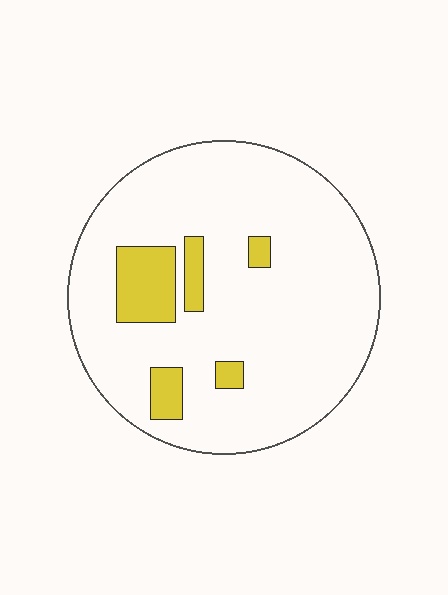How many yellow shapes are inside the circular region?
5.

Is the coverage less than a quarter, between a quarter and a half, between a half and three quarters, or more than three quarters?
Less than a quarter.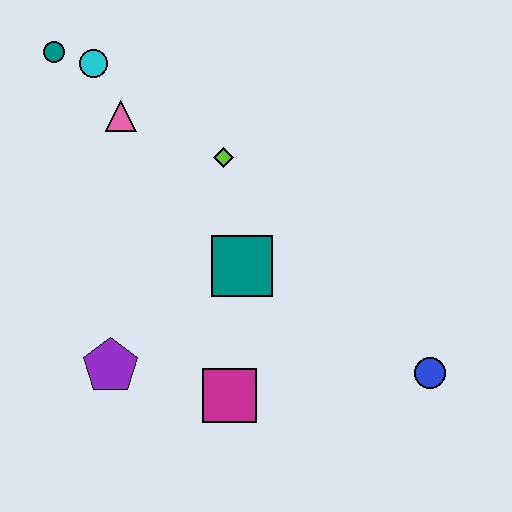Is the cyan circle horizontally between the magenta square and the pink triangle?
No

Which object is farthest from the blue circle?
The teal circle is farthest from the blue circle.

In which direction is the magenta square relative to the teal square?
The magenta square is below the teal square.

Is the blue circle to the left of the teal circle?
No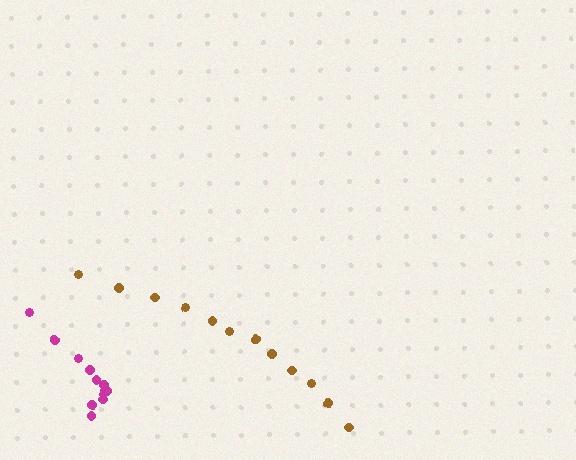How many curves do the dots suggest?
There are 2 distinct paths.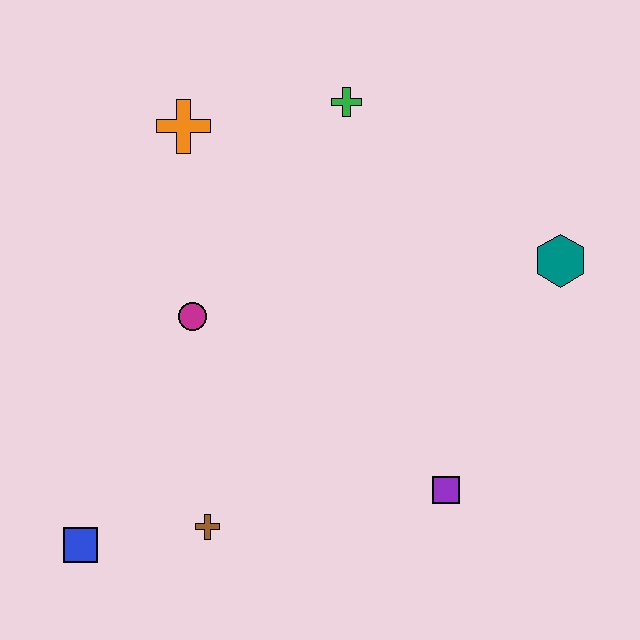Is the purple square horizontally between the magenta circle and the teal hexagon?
Yes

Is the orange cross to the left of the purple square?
Yes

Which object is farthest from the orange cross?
The purple square is farthest from the orange cross.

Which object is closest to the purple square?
The brown cross is closest to the purple square.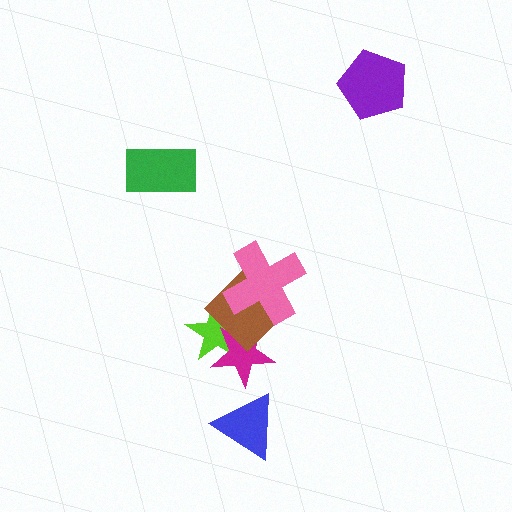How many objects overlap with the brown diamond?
3 objects overlap with the brown diamond.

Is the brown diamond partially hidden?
Yes, it is partially covered by another shape.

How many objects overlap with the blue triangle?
0 objects overlap with the blue triangle.